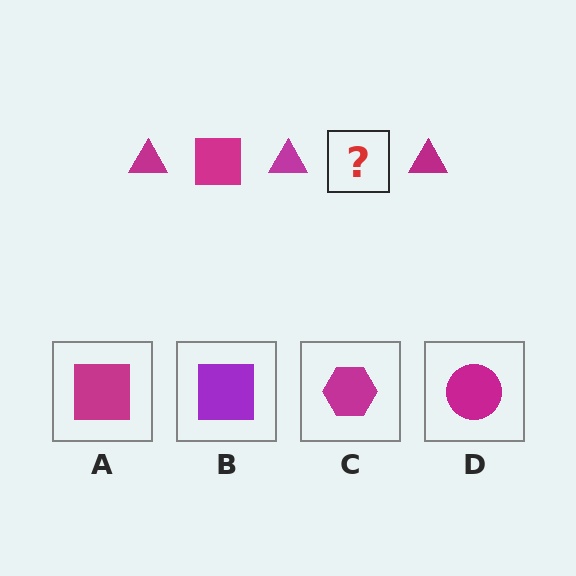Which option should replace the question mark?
Option A.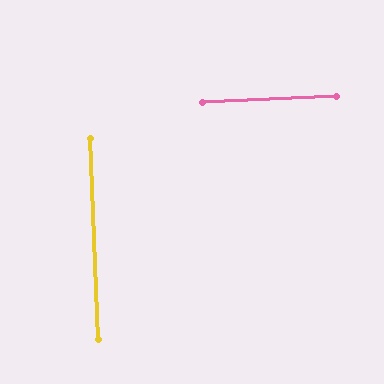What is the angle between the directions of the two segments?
Approximately 90 degrees.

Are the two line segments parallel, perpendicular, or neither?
Perpendicular — they meet at approximately 90°.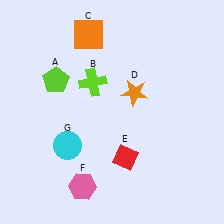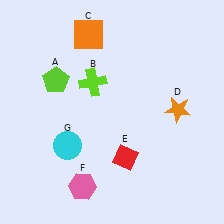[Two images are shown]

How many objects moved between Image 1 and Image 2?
1 object moved between the two images.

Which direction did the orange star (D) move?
The orange star (D) moved right.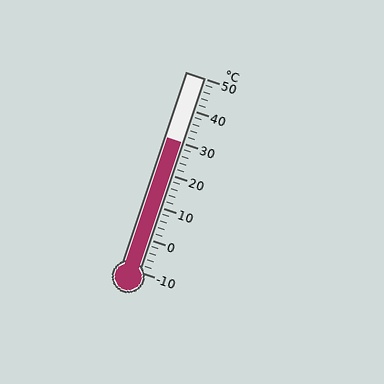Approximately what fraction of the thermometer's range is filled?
The thermometer is filled to approximately 65% of its range.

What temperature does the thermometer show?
The thermometer shows approximately 30°C.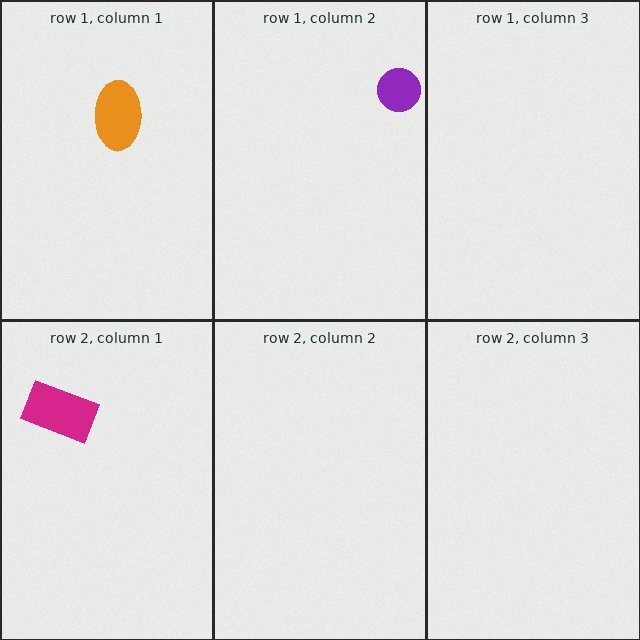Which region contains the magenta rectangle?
The row 2, column 1 region.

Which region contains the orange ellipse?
The row 1, column 1 region.